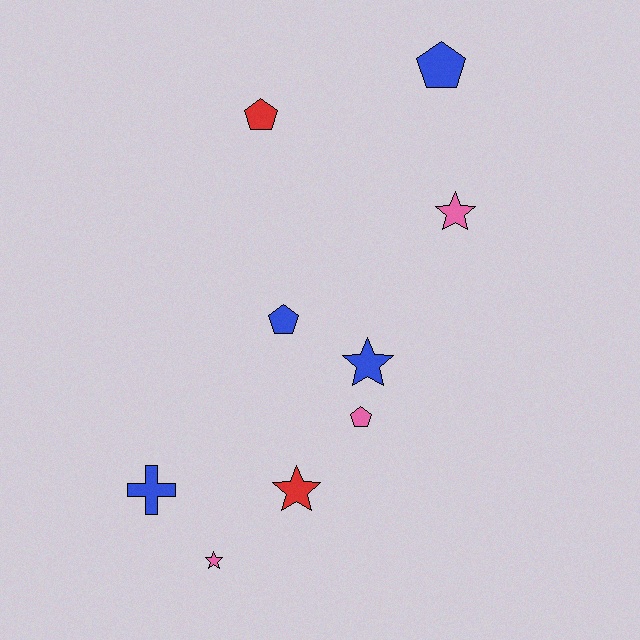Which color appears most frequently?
Blue, with 4 objects.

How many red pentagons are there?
There is 1 red pentagon.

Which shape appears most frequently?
Pentagon, with 4 objects.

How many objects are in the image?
There are 9 objects.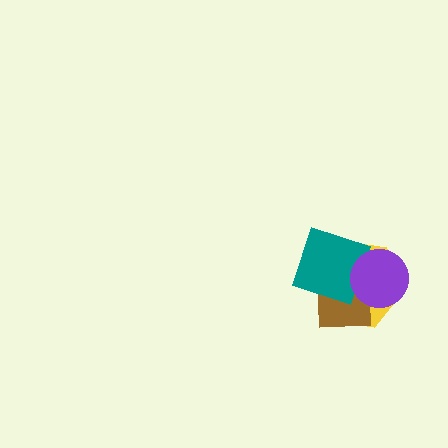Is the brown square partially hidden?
Yes, it is partially covered by another shape.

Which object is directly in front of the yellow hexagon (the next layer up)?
The brown square is directly in front of the yellow hexagon.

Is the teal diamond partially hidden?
Yes, it is partially covered by another shape.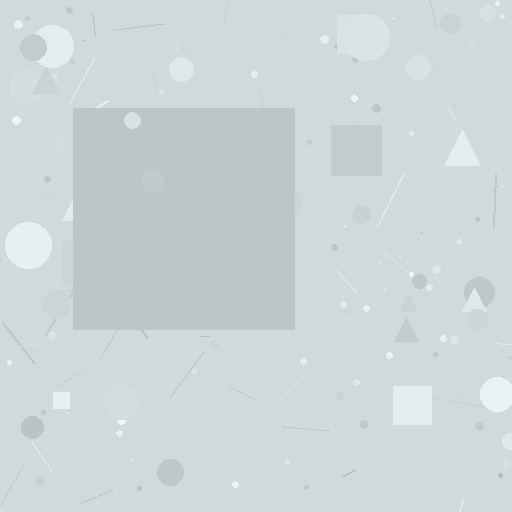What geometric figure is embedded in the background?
A square is embedded in the background.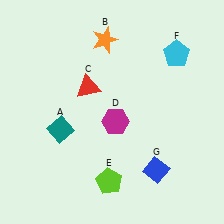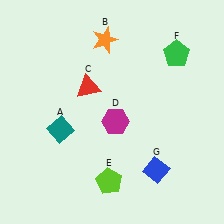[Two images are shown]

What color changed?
The pentagon (F) changed from cyan in Image 1 to green in Image 2.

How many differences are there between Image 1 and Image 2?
There is 1 difference between the two images.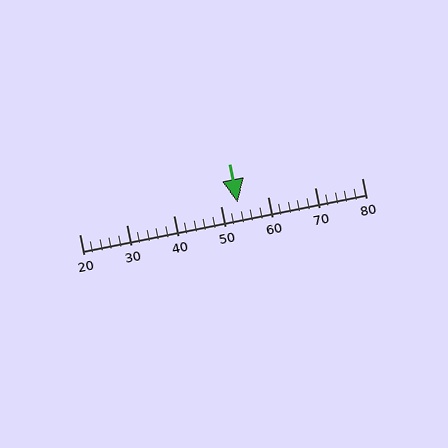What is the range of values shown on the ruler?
The ruler shows values from 20 to 80.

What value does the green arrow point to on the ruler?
The green arrow points to approximately 54.